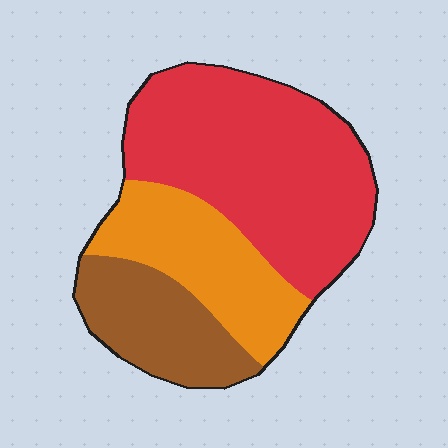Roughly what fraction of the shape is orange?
Orange covers around 25% of the shape.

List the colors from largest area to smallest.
From largest to smallest: red, orange, brown.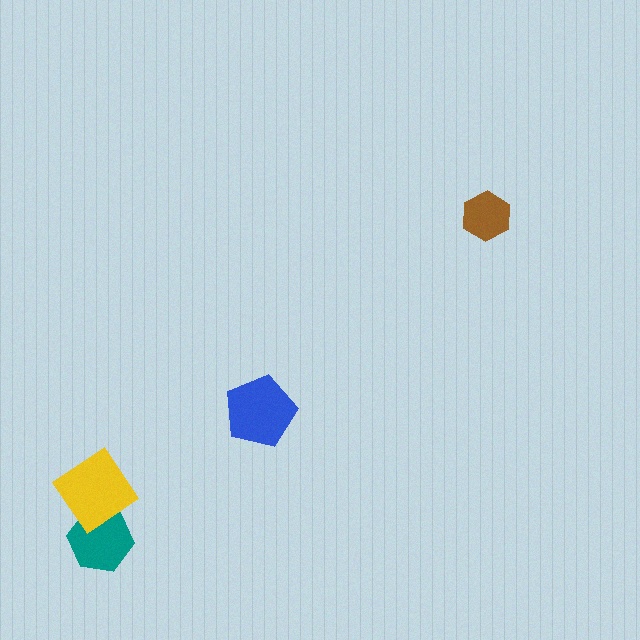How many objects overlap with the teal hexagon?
1 object overlaps with the teal hexagon.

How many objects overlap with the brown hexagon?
0 objects overlap with the brown hexagon.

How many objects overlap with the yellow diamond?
1 object overlaps with the yellow diamond.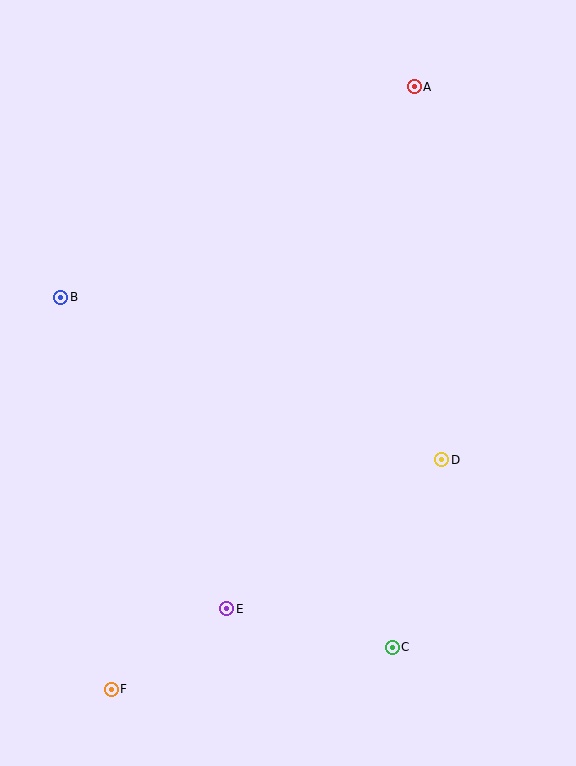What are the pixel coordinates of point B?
Point B is at (61, 297).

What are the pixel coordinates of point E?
Point E is at (227, 609).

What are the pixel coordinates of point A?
Point A is at (414, 87).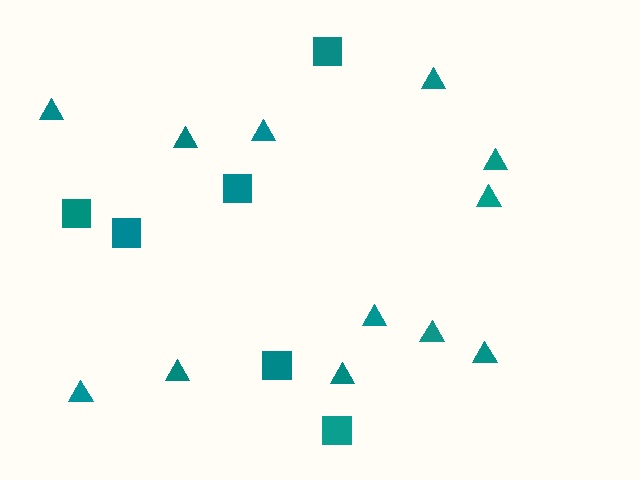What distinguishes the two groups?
There are 2 groups: one group of triangles (12) and one group of squares (6).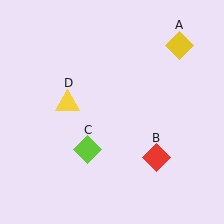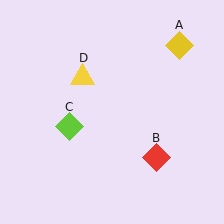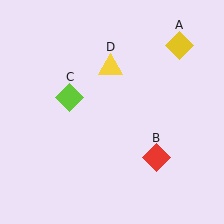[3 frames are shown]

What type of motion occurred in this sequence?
The lime diamond (object C), yellow triangle (object D) rotated clockwise around the center of the scene.